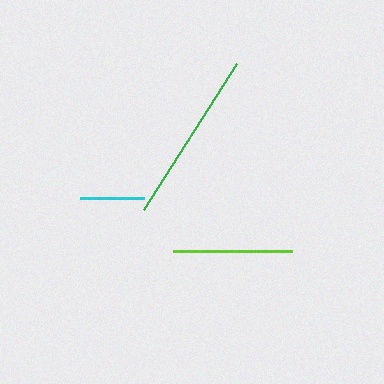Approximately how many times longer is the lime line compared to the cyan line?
The lime line is approximately 1.9 times the length of the cyan line.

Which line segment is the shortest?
The cyan line is the shortest at approximately 63 pixels.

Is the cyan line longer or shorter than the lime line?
The lime line is longer than the cyan line.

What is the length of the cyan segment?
The cyan segment is approximately 63 pixels long.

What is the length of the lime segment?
The lime segment is approximately 119 pixels long.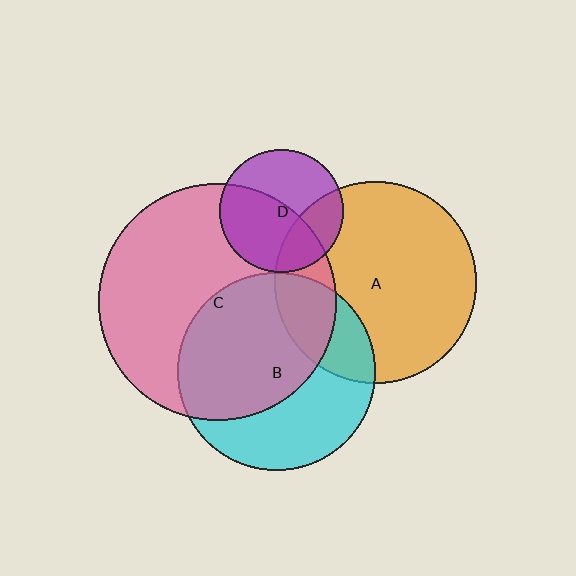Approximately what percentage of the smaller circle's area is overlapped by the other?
Approximately 25%.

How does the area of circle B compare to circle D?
Approximately 2.6 times.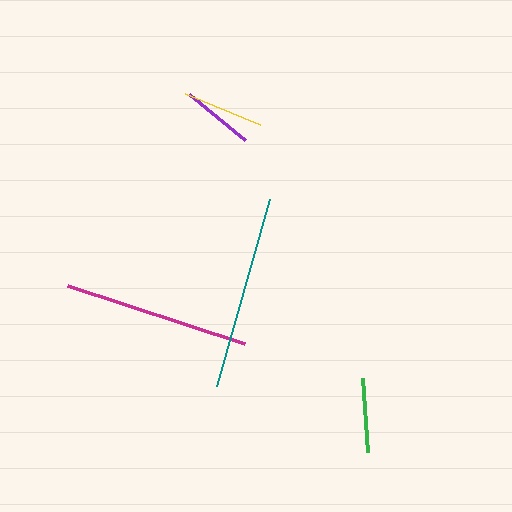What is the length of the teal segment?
The teal segment is approximately 195 pixels long.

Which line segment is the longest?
The teal line is the longest at approximately 195 pixels.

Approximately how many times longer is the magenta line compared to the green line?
The magenta line is approximately 2.5 times the length of the green line.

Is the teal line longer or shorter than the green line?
The teal line is longer than the green line.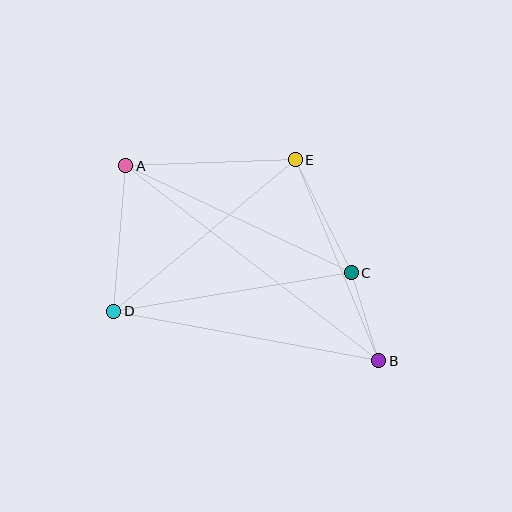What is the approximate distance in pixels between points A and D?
The distance between A and D is approximately 146 pixels.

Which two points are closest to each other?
Points B and C are closest to each other.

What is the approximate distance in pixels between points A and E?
The distance between A and E is approximately 170 pixels.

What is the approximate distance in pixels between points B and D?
The distance between B and D is approximately 270 pixels.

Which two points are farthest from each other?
Points A and B are farthest from each other.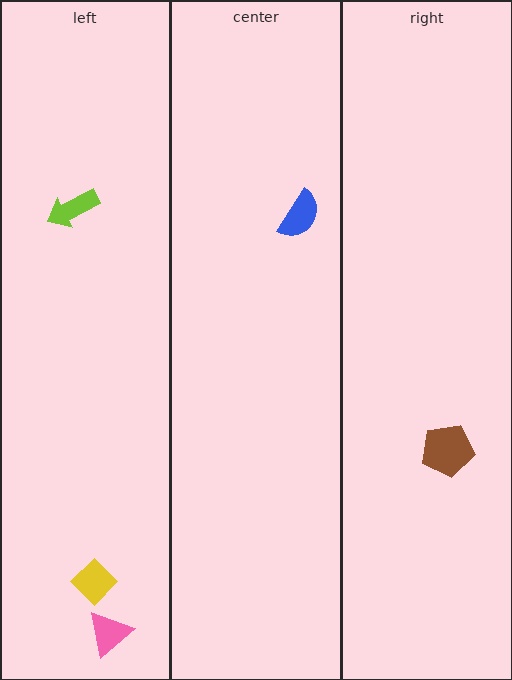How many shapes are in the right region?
1.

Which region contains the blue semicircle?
The center region.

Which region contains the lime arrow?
The left region.